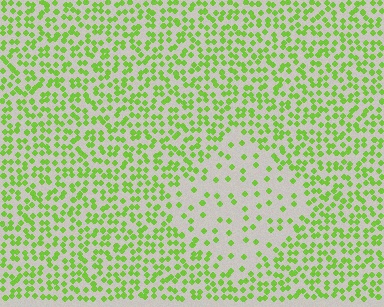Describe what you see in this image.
The image contains small lime elements arranged at two different densities. A diamond-shaped region is visible where the elements are less densely packed than the surrounding area.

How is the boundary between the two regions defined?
The boundary is defined by a change in element density (approximately 2.7x ratio). All elements are the same color, size, and shape.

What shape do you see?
I see a diamond.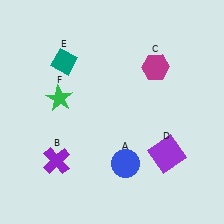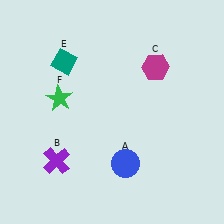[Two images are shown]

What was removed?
The purple square (D) was removed in Image 2.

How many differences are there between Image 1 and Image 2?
There is 1 difference between the two images.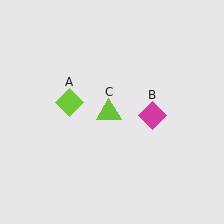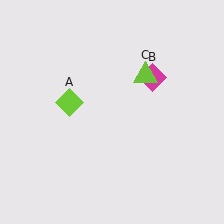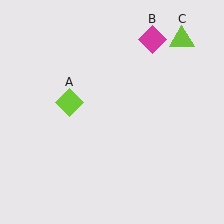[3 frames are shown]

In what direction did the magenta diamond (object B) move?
The magenta diamond (object B) moved up.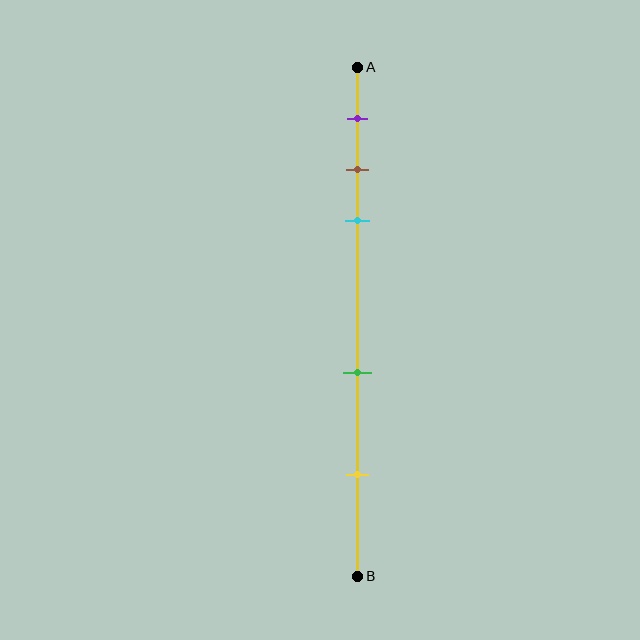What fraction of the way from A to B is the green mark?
The green mark is approximately 60% (0.6) of the way from A to B.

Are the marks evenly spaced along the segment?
No, the marks are not evenly spaced.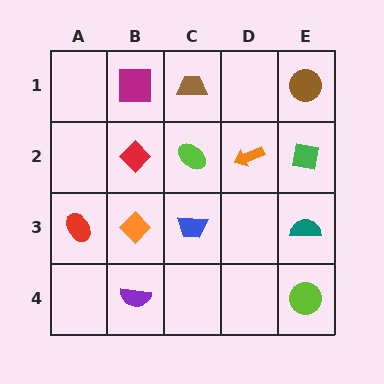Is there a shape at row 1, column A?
No, that cell is empty.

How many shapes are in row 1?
3 shapes.